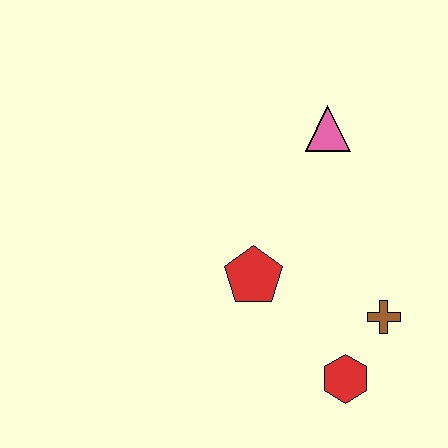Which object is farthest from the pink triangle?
The red hexagon is farthest from the pink triangle.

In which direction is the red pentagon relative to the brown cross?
The red pentagon is to the left of the brown cross.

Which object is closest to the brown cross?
The red hexagon is closest to the brown cross.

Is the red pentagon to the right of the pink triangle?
No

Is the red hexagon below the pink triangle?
Yes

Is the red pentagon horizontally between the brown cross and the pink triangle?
No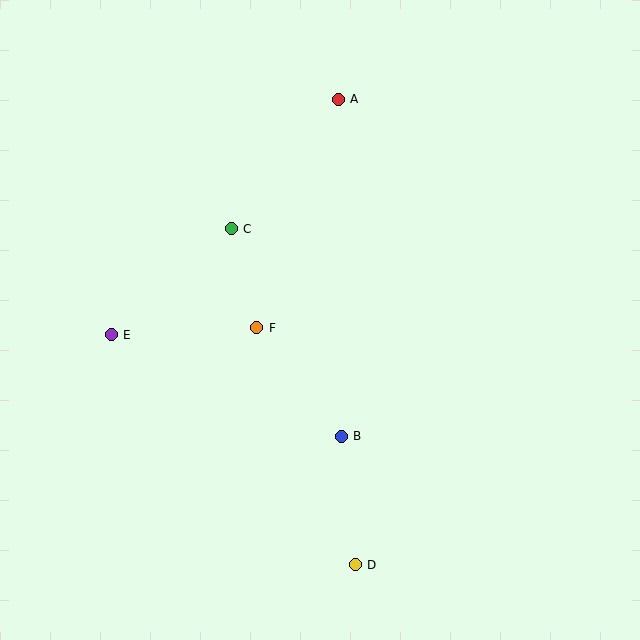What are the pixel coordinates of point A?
Point A is at (338, 99).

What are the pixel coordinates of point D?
Point D is at (355, 565).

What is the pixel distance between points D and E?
The distance between D and E is 335 pixels.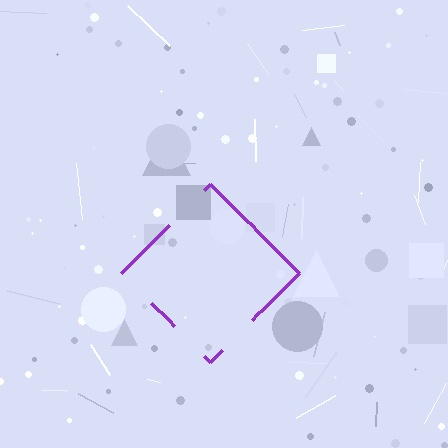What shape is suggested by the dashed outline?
The dashed outline suggests a diamond.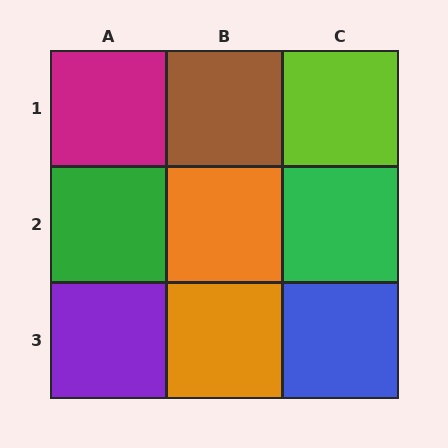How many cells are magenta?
1 cell is magenta.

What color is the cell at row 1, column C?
Lime.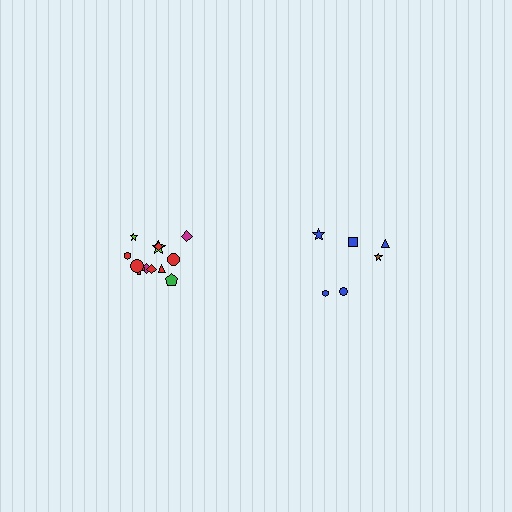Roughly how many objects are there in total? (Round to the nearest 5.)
Roughly 20 objects in total.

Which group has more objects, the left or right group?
The left group.